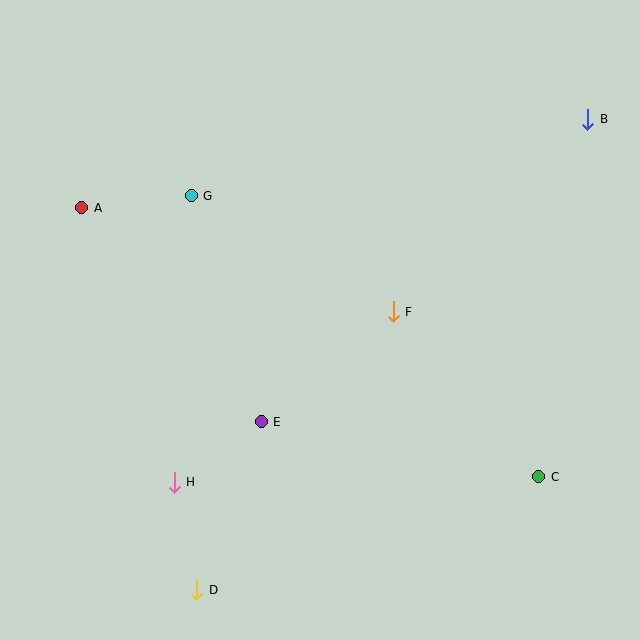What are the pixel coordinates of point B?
Point B is at (588, 119).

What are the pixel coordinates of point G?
Point G is at (191, 196).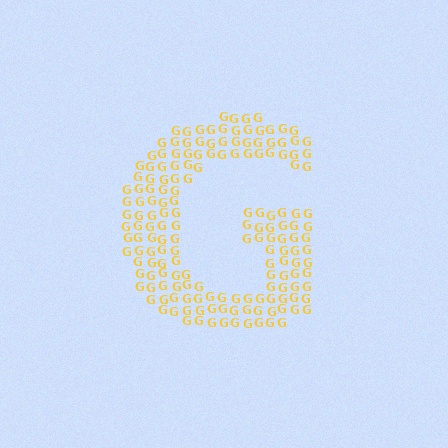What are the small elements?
The small elements are letter G's.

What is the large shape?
The large shape is the letter G.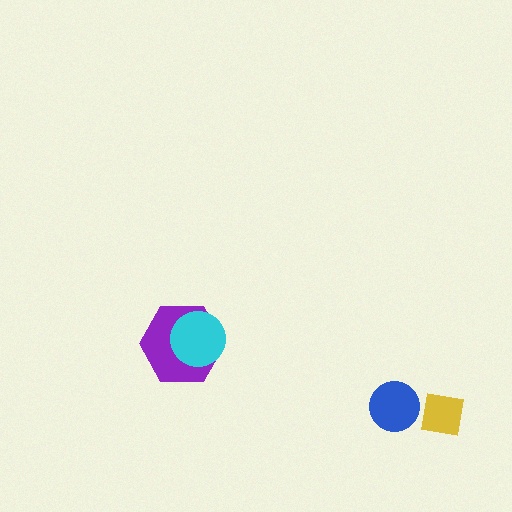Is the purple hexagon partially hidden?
Yes, it is partially covered by another shape.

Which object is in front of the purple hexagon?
The cyan circle is in front of the purple hexagon.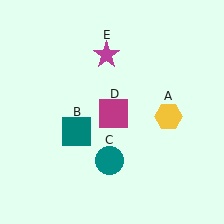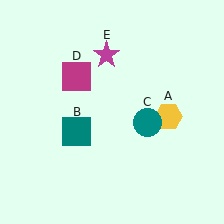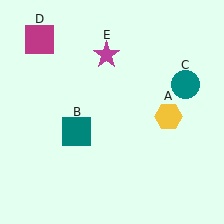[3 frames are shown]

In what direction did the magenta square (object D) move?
The magenta square (object D) moved up and to the left.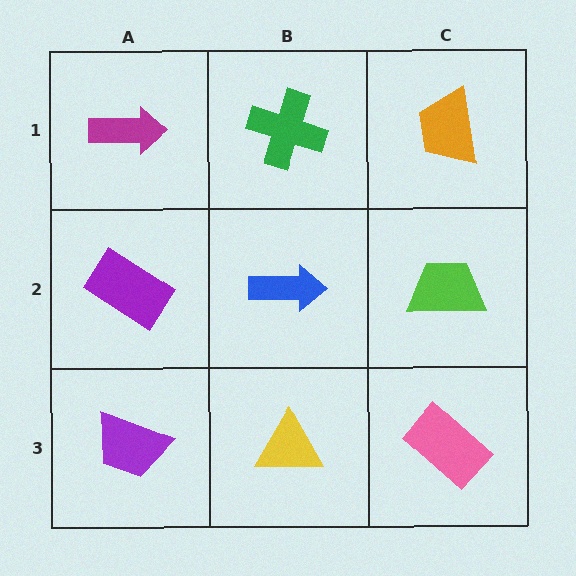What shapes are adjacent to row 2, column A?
A magenta arrow (row 1, column A), a purple trapezoid (row 3, column A), a blue arrow (row 2, column B).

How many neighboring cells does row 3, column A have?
2.